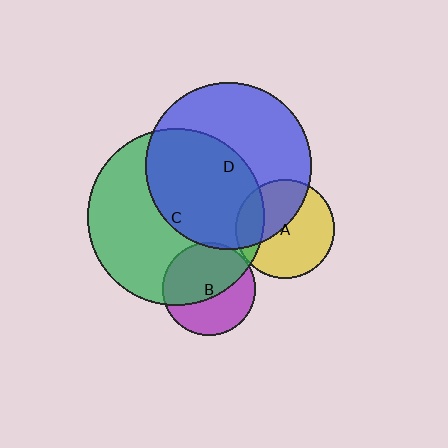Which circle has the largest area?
Circle C (green).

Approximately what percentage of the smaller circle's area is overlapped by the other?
Approximately 40%.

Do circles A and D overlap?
Yes.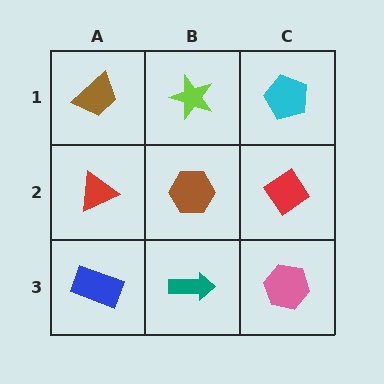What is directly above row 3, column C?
A red diamond.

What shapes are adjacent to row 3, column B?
A brown hexagon (row 2, column B), a blue rectangle (row 3, column A), a pink hexagon (row 3, column C).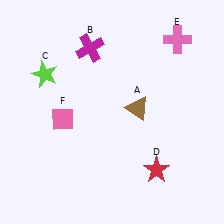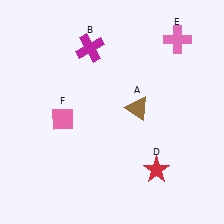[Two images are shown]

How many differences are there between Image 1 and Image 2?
There is 1 difference between the two images.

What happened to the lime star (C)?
The lime star (C) was removed in Image 2. It was in the top-left area of Image 1.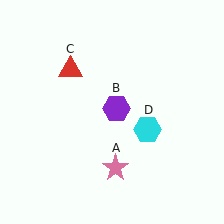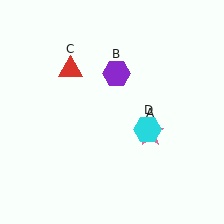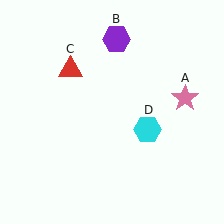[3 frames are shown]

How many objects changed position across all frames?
2 objects changed position: pink star (object A), purple hexagon (object B).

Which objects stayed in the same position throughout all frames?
Red triangle (object C) and cyan hexagon (object D) remained stationary.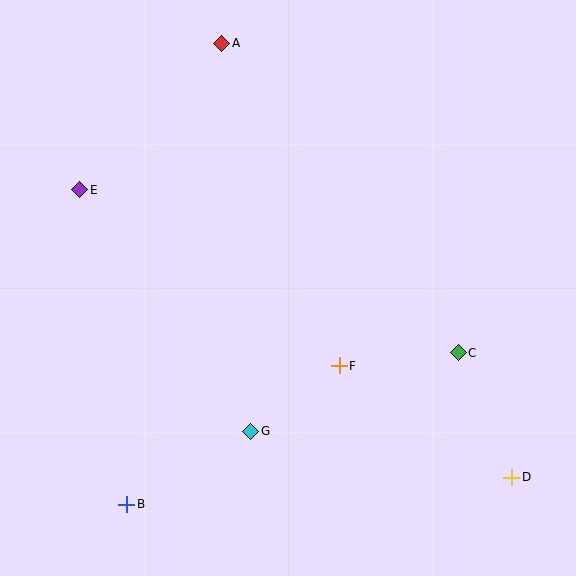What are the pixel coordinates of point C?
Point C is at (458, 353).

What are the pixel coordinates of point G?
Point G is at (251, 431).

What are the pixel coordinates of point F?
Point F is at (339, 366).